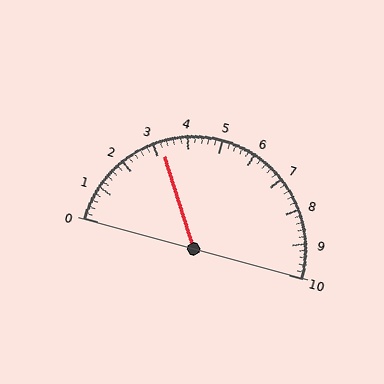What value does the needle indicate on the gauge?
The needle indicates approximately 3.2.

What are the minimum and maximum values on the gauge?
The gauge ranges from 0 to 10.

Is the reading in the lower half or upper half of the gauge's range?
The reading is in the lower half of the range (0 to 10).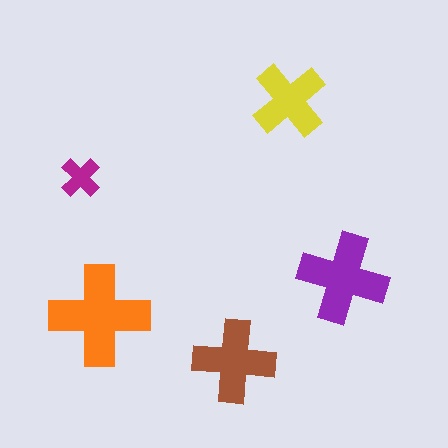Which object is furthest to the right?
The purple cross is rightmost.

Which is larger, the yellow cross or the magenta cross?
The yellow one.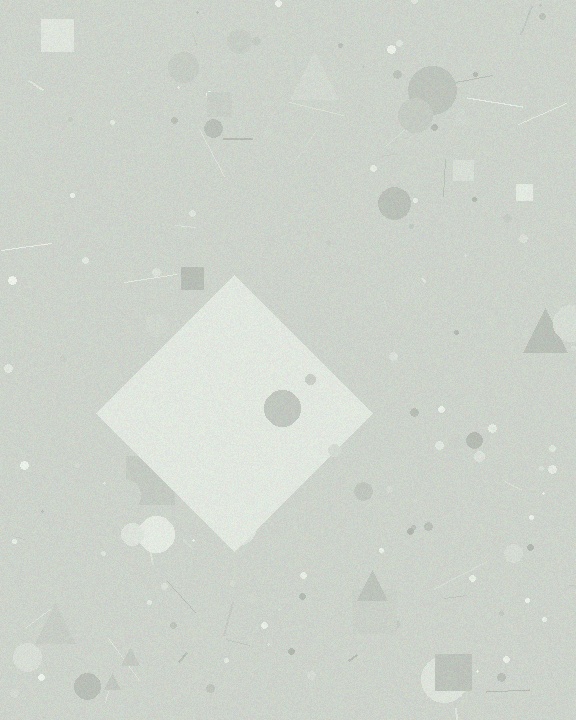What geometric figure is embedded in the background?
A diamond is embedded in the background.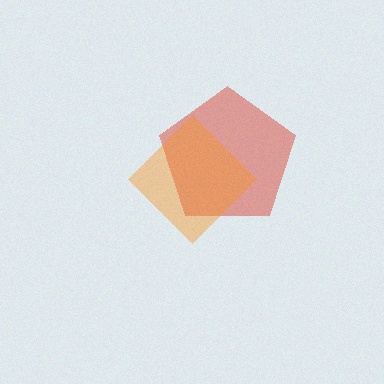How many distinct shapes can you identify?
There are 2 distinct shapes: a red pentagon, an orange diamond.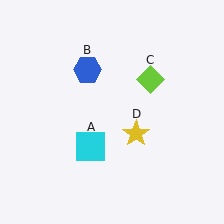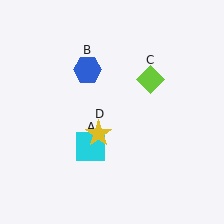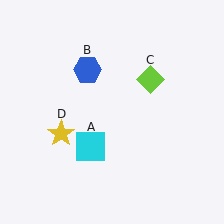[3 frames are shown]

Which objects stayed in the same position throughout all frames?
Cyan square (object A) and blue hexagon (object B) and lime diamond (object C) remained stationary.